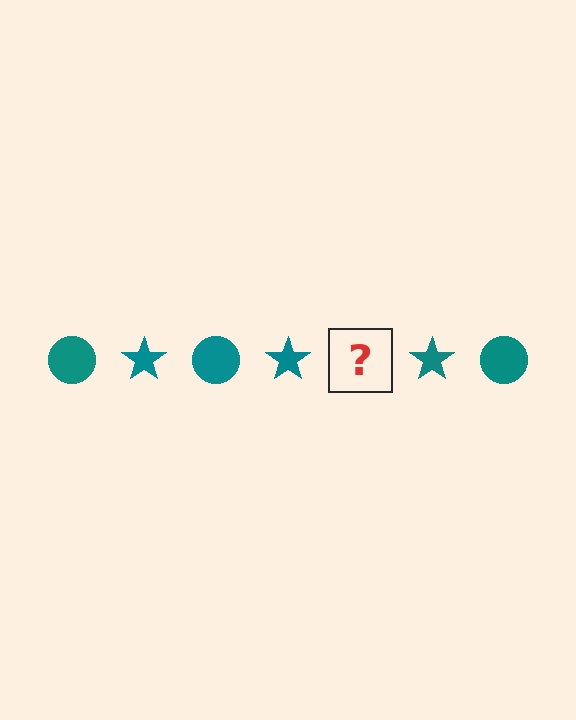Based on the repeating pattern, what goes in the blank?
The blank should be a teal circle.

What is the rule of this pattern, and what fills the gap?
The rule is that the pattern cycles through circle, star shapes in teal. The gap should be filled with a teal circle.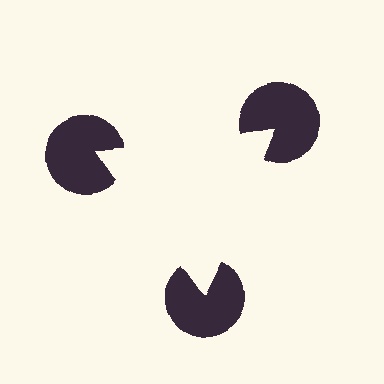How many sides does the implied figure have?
3 sides.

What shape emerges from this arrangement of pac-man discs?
An illusory triangle — its edges are inferred from the aligned wedge cuts in the pac-man discs, not physically drawn.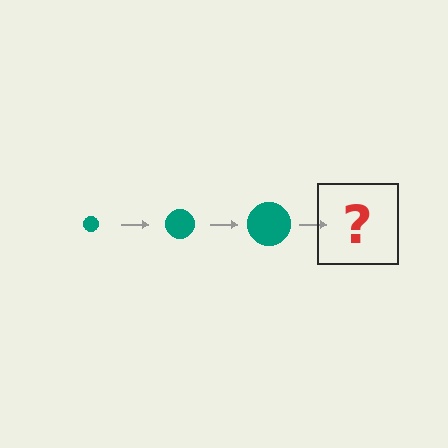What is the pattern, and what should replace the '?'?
The pattern is that the circle gets progressively larger each step. The '?' should be a teal circle, larger than the previous one.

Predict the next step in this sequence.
The next step is a teal circle, larger than the previous one.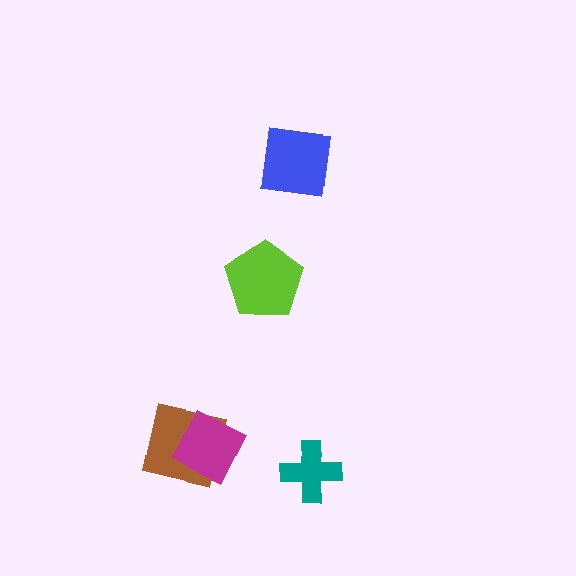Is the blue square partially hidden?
No, no other shape covers it.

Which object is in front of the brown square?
The magenta diamond is in front of the brown square.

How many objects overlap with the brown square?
1 object overlaps with the brown square.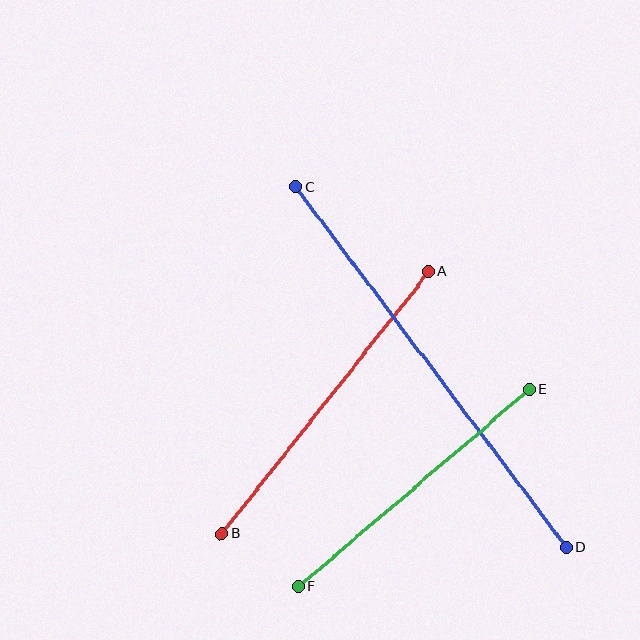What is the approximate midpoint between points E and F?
The midpoint is at approximately (414, 488) pixels.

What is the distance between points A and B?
The distance is approximately 334 pixels.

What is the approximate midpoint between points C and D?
The midpoint is at approximately (431, 367) pixels.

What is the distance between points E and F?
The distance is approximately 304 pixels.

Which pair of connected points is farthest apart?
Points C and D are farthest apart.